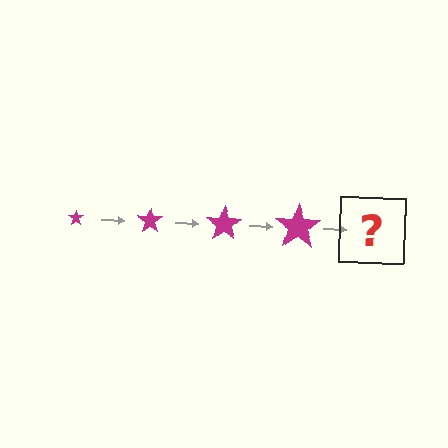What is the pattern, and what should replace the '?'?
The pattern is that the star gets progressively larger each step. The '?' should be a magenta star, larger than the previous one.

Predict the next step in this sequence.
The next step is a magenta star, larger than the previous one.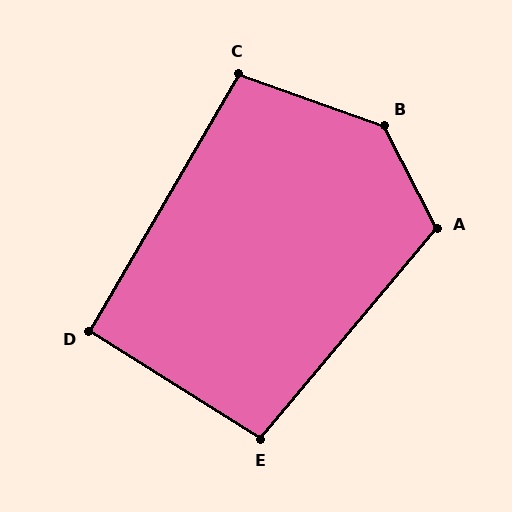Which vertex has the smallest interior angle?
D, at approximately 92 degrees.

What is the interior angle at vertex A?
Approximately 113 degrees (obtuse).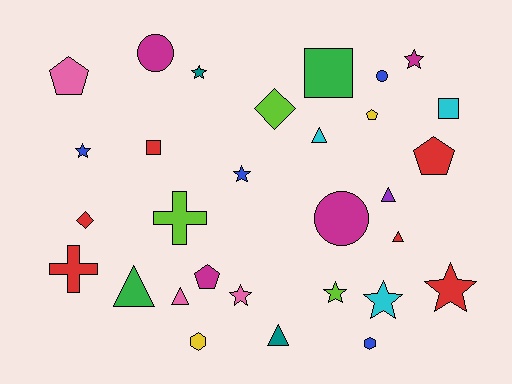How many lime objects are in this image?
There are 3 lime objects.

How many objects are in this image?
There are 30 objects.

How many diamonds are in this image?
There are 2 diamonds.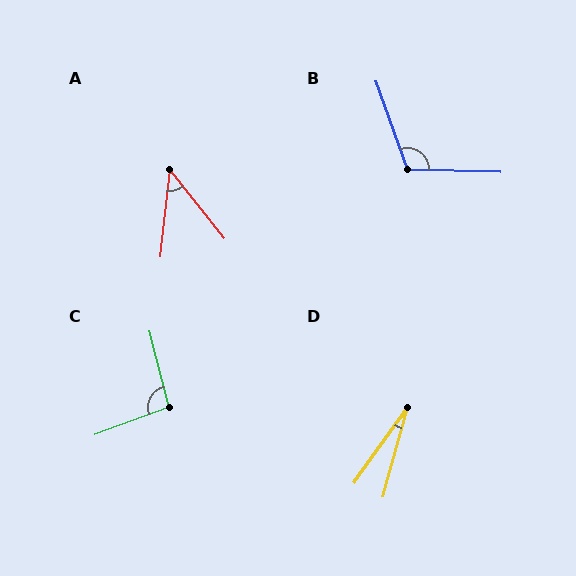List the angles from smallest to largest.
D (20°), A (45°), C (96°), B (111°).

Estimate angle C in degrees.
Approximately 96 degrees.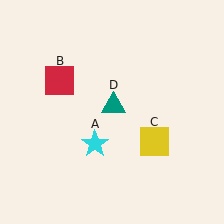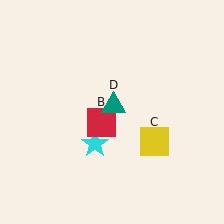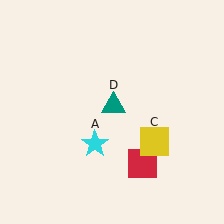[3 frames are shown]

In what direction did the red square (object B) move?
The red square (object B) moved down and to the right.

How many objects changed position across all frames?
1 object changed position: red square (object B).